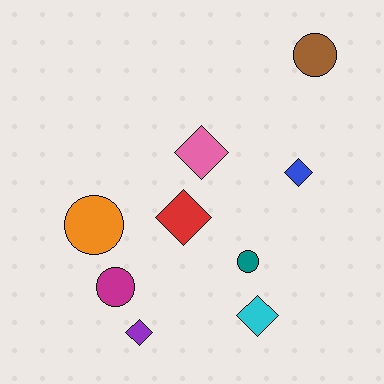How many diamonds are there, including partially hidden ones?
There are 5 diamonds.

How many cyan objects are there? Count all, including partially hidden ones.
There is 1 cyan object.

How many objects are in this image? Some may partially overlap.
There are 9 objects.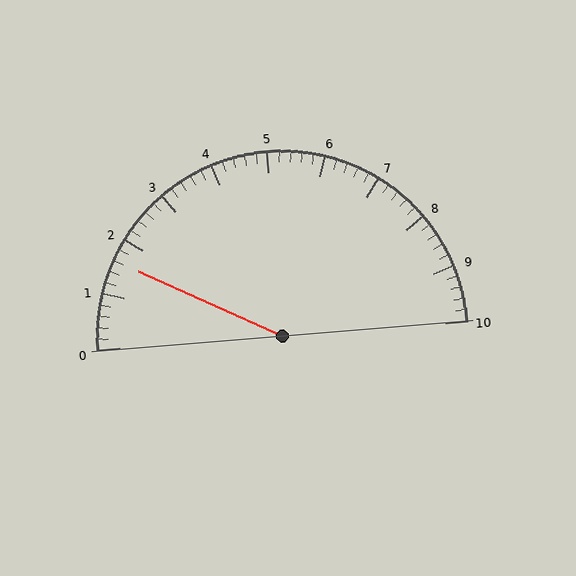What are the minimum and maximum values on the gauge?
The gauge ranges from 0 to 10.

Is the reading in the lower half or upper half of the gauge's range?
The reading is in the lower half of the range (0 to 10).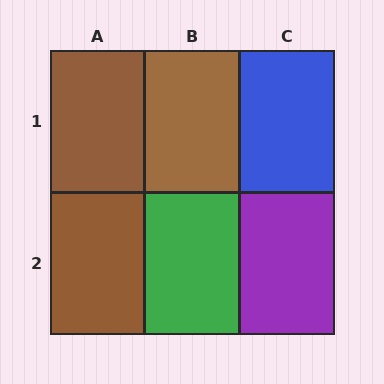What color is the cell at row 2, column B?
Green.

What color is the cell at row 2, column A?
Brown.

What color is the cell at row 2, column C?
Purple.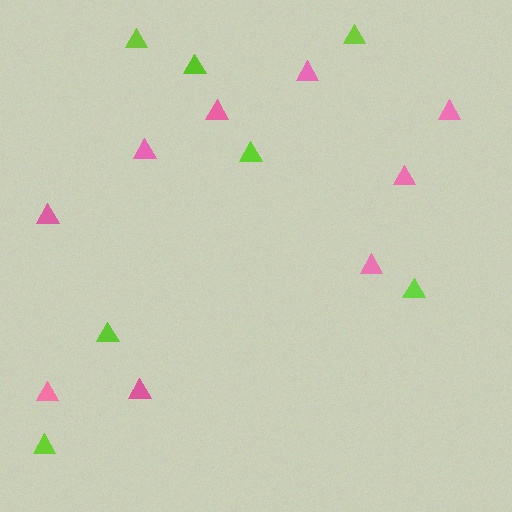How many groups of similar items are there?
There are 2 groups: one group of pink triangles (9) and one group of lime triangles (7).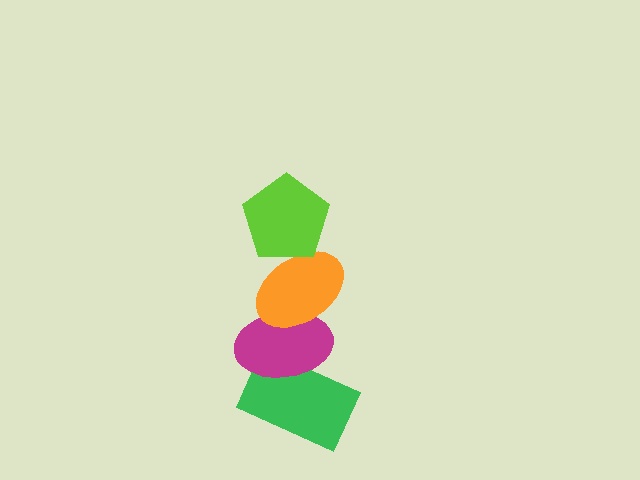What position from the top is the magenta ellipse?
The magenta ellipse is 3rd from the top.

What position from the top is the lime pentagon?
The lime pentagon is 1st from the top.